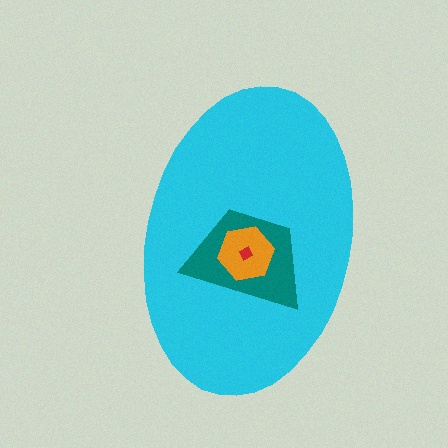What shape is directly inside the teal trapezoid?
The orange hexagon.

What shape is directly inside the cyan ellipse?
The teal trapezoid.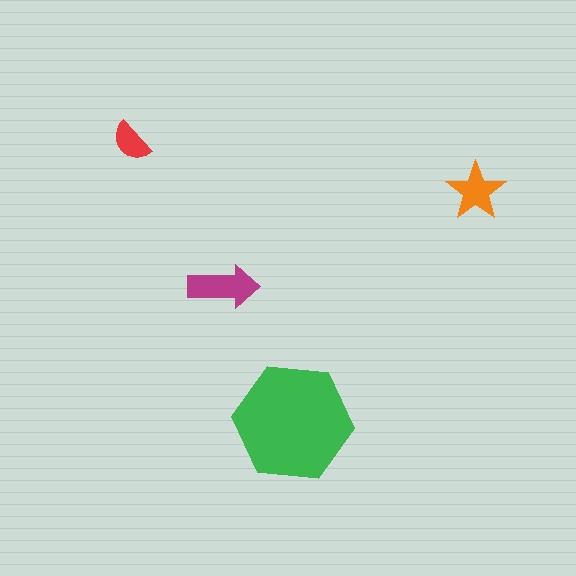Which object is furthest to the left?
The red semicircle is leftmost.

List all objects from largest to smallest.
The green hexagon, the magenta arrow, the orange star, the red semicircle.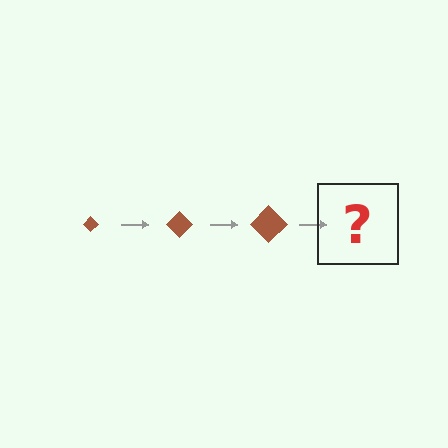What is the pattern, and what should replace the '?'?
The pattern is that the diamond gets progressively larger each step. The '?' should be a brown diamond, larger than the previous one.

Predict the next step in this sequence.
The next step is a brown diamond, larger than the previous one.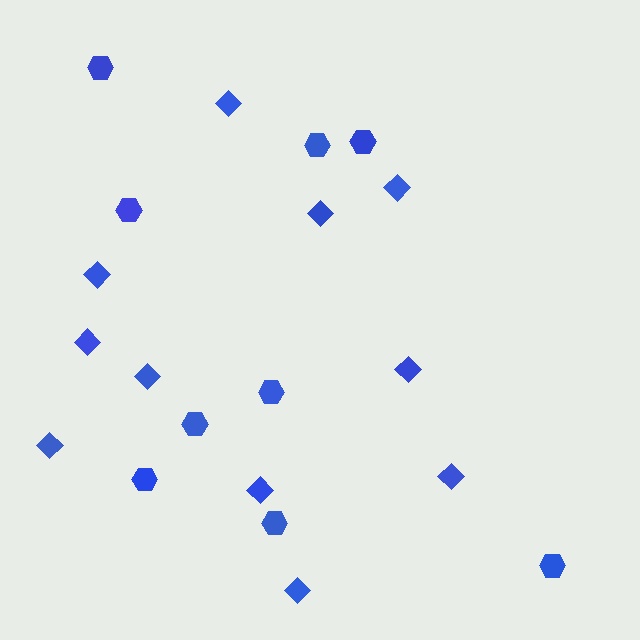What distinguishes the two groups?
There are 2 groups: one group of diamonds (11) and one group of hexagons (9).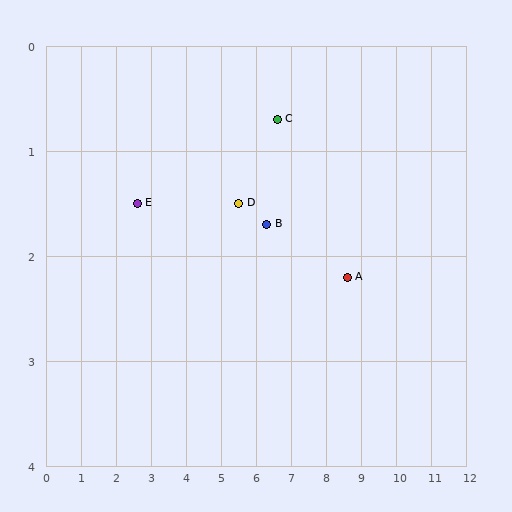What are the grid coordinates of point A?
Point A is at approximately (8.6, 2.2).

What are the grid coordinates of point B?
Point B is at approximately (6.3, 1.7).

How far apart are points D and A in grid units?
Points D and A are about 3.2 grid units apart.